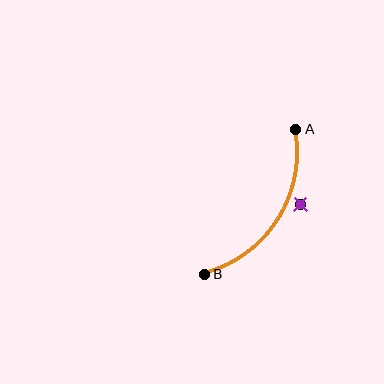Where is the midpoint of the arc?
The arc midpoint is the point on the curve farthest from the straight line joining A and B. It sits to the right of that line.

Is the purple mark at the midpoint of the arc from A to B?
No — the purple mark does not lie on the arc at all. It sits slightly outside the curve.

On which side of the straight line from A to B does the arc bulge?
The arc bulges to the right of the straight line connecting A and B.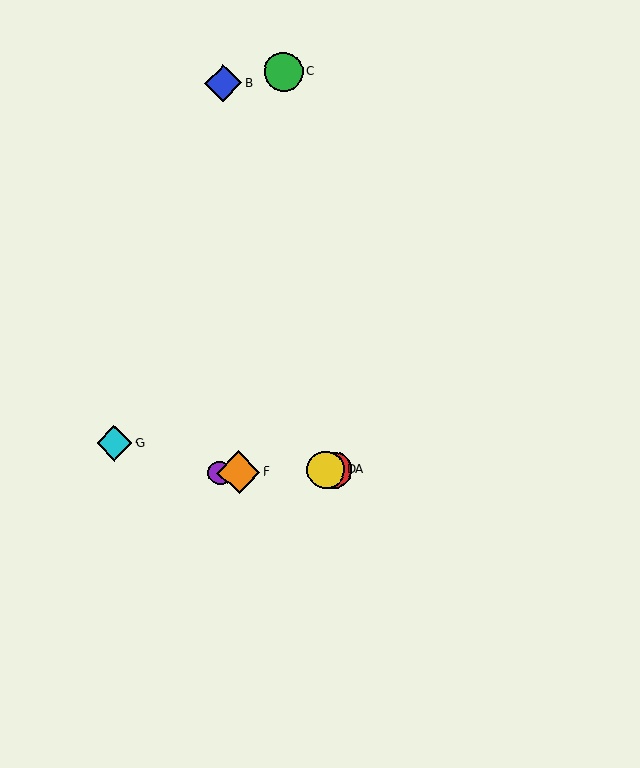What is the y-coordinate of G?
Object G is at y≈443.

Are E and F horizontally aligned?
Yes, both are at y≈473.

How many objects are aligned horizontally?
4 objects (A, D, E, F) are aligned horizontally.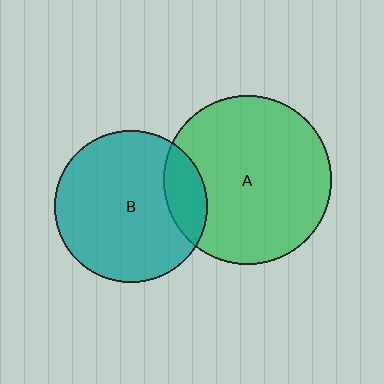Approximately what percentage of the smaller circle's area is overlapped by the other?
Approximately 15%.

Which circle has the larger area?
Circle A (green).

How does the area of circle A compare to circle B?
Approximately 1.2 times.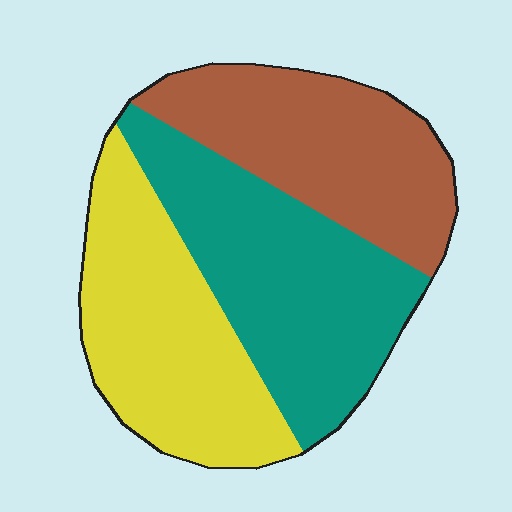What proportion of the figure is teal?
Teal takes up about three eighths (3/8) of the figure.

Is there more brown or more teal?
Teal.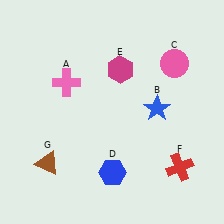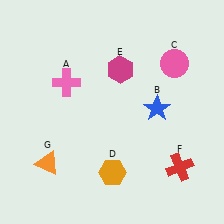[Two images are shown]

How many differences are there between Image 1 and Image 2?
There are 2 differences between the two images.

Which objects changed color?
D changed from blue to orange. G changed from brown to orange.